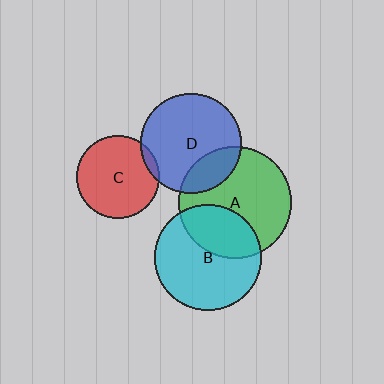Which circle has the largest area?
Circle A (green).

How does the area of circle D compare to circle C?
Approximately 1.5 times.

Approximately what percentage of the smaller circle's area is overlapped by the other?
Approximately 20%.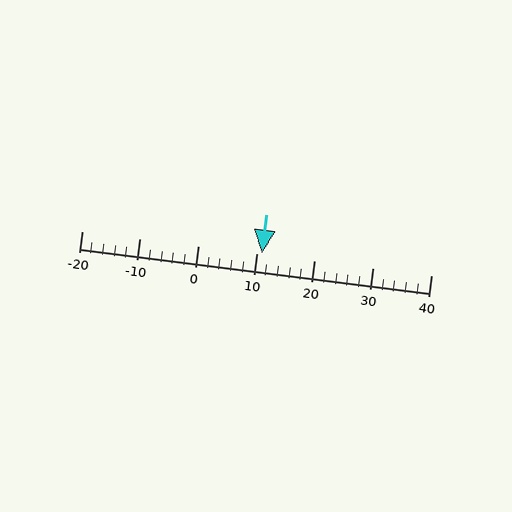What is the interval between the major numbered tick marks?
The major tick marks are spaced 10 units apart.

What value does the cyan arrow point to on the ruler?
The cyan arrow points to approximately 11.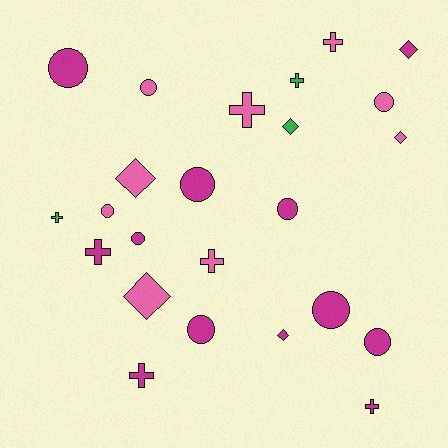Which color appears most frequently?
Magenta, with 12 objects.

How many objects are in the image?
There are 24 objects.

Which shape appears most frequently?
Circle, with 10 objects.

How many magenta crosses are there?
There are 3 magenta crosses.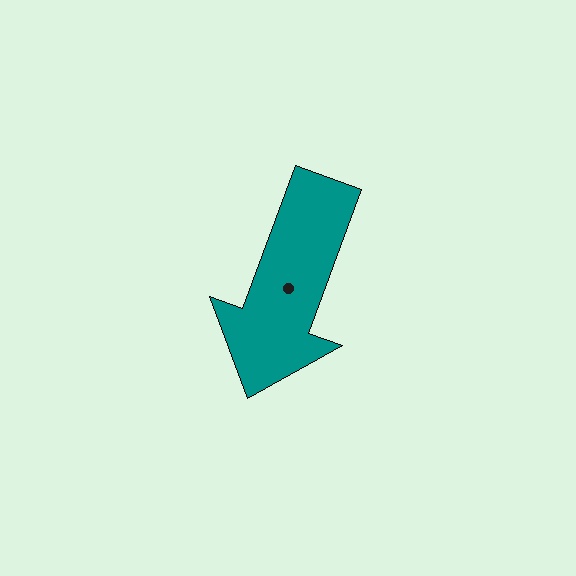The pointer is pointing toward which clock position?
Roughly 7 o'clock.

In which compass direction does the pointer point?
South.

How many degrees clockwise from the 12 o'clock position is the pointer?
Approximately 200 degrees.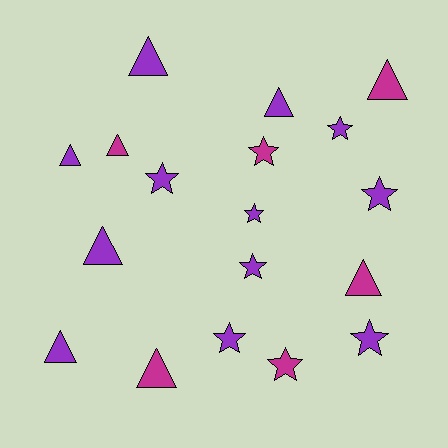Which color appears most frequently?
Purple, with 12 objects.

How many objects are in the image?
There are 18 objects.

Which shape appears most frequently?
Star, with 9 objects.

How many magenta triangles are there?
There are 4 magenta triangles.